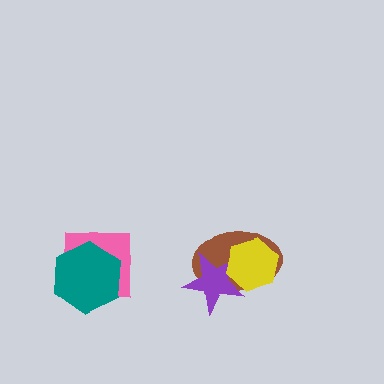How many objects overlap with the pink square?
1 object overlaps with the pink square.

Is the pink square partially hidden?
Yes, it is partially covered by another shape.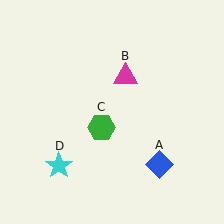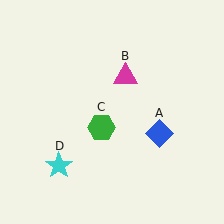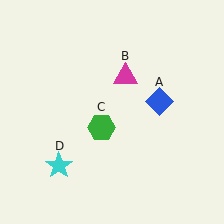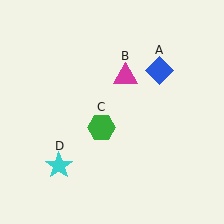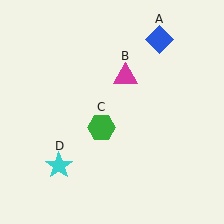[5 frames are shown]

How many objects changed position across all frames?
1 object changed position: blue diamond (object A).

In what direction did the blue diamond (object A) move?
The blue diamond (object A) moved up.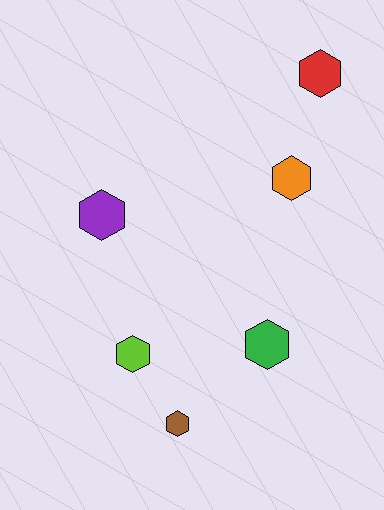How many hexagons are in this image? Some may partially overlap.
There are 6 hexagons.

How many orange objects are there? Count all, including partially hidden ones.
There is 1 orange object.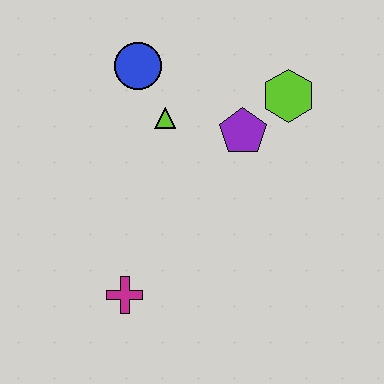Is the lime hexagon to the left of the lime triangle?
No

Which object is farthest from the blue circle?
The magenta cross is farthest from the blue circle.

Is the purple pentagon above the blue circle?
No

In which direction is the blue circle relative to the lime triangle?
The blue circle is above the lime triangle.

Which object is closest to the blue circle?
The lime triangle is closest to the blue circle.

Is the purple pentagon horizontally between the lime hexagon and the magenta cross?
Yes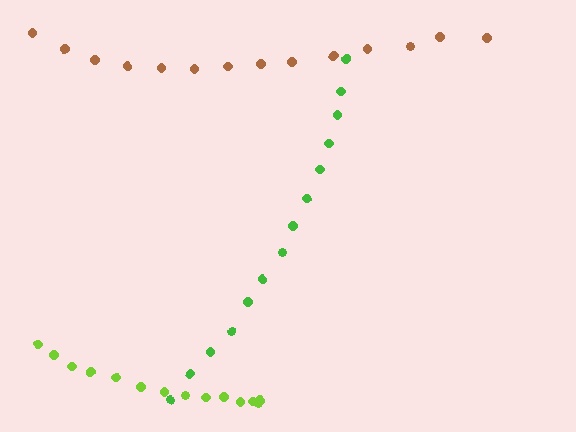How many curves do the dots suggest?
There are 3 distinct paths.